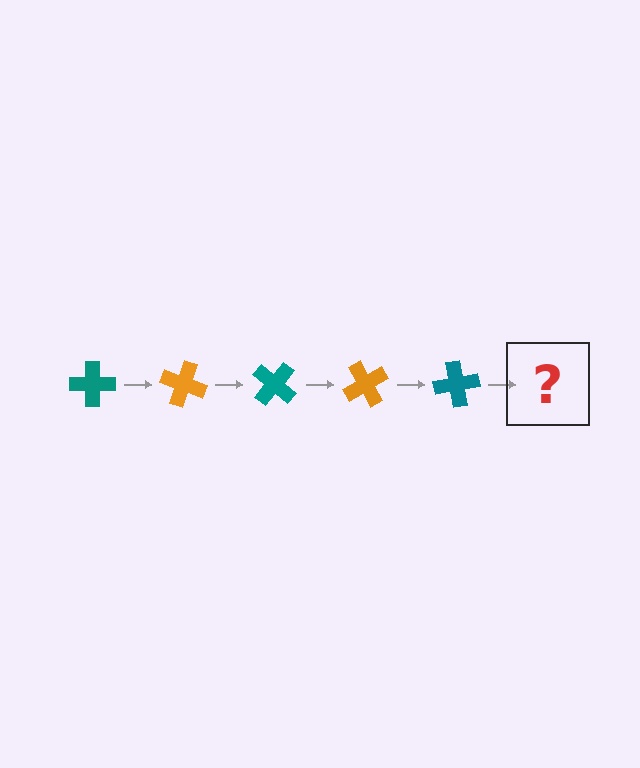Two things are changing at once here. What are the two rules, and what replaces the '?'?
The two rules are that it rotates 20 degrees each step and the color cycles through teal and orange. The '?' should be an orange cross, rotated 100 degrees from the start.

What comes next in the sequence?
The next element should be an orange cross, rotated 100 degrees from the start.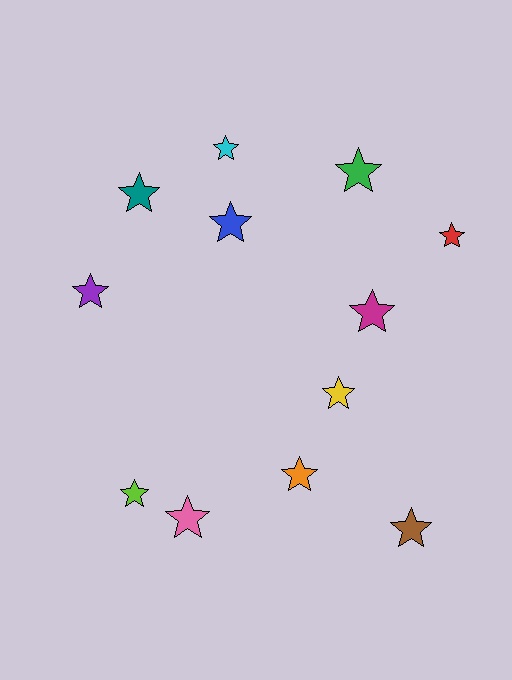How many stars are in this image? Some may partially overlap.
There are 12 stars.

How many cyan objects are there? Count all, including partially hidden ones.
There is 1 cyan object.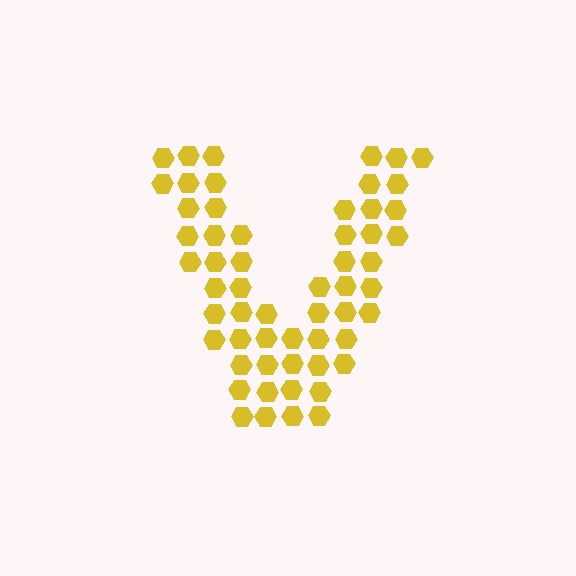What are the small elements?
The small elements are hexagons.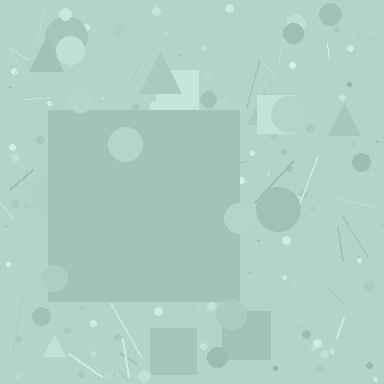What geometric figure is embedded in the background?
A square is embedded in the background.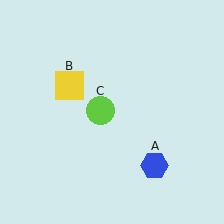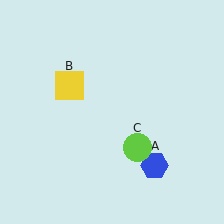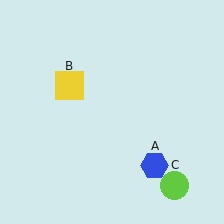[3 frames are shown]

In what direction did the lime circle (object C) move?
The lime circle (object C) moved down and to the right.